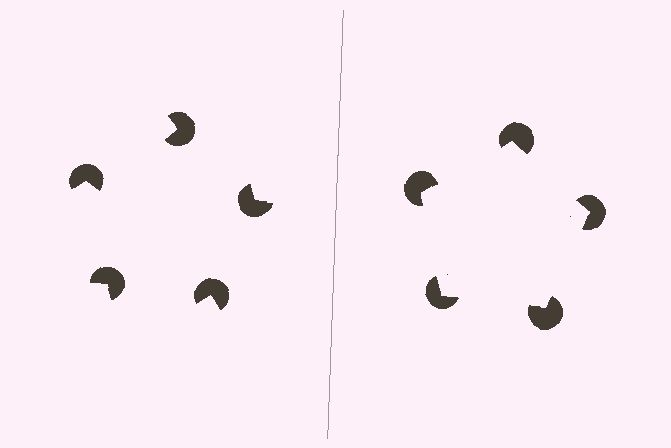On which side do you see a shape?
An illusory pentagon appears on the right side. On the left side the wedge cuts are rotated, so no coherent shape forms.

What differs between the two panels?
The pac-man discs are positioned identically on both sides; only the wedge orientations differ. On the right they align to a pentagon; on the left they are misaligned.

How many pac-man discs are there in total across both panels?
10 — 5 on each side.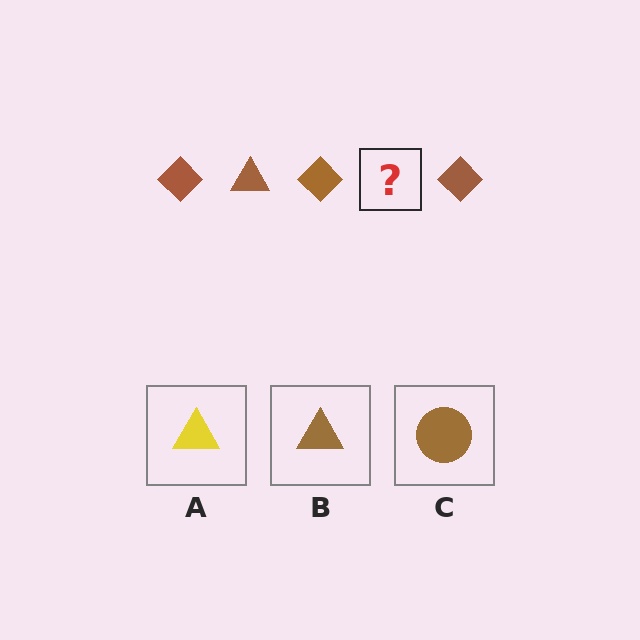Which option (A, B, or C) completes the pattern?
B.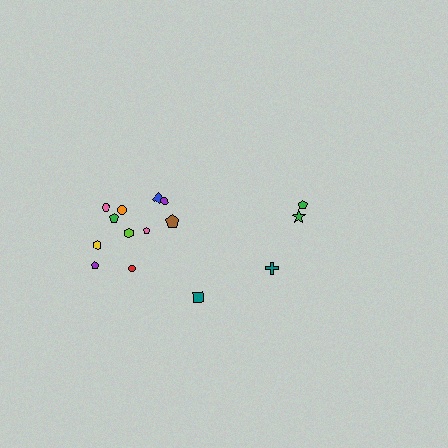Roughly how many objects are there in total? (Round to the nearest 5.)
Roughly 15 objects in total.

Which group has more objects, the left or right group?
The left group.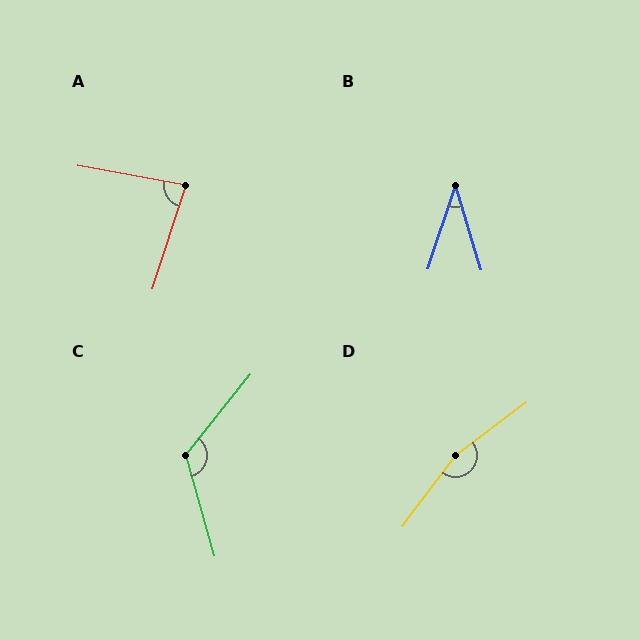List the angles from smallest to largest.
B (35°), A (82°), C (126°), D (164°).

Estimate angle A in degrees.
Approximately 82 degrees.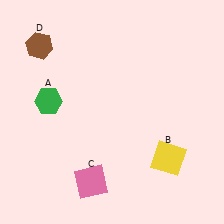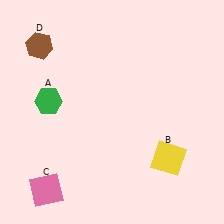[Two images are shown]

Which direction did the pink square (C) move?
The pink square (C) moved left.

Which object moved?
The pink square (C) moved left.